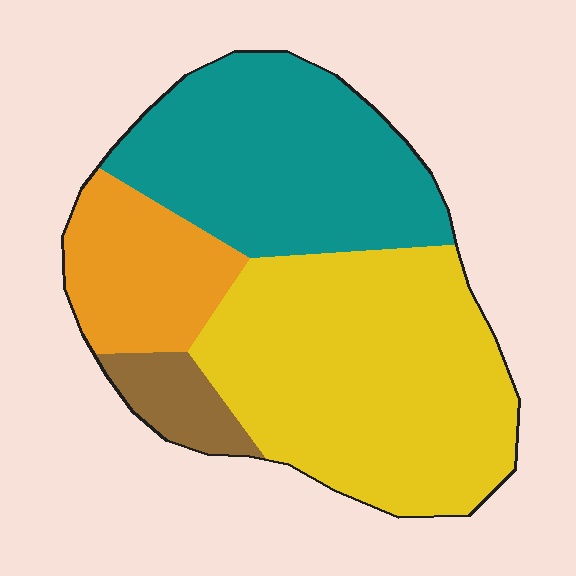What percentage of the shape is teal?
Teal covers roughly 35% of the shape.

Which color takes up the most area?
Yellow, at roughly 45%.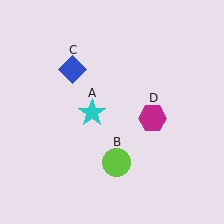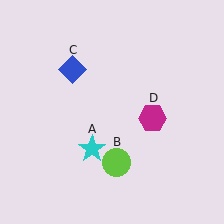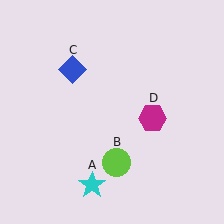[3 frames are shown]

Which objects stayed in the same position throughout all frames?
Lime circle (object B) and blue diamond (object C) and magenta hexagon (object D) remained stationary.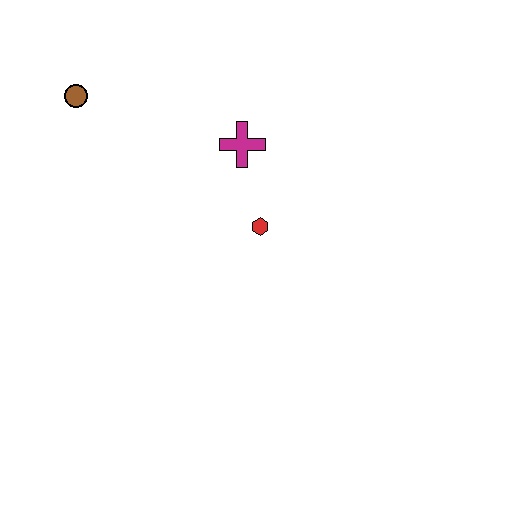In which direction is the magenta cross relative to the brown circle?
The magenta cross is to the right of the brown circle.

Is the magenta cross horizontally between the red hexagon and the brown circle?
Yes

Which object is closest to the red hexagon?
The magenta cross is closest to the red hexagon.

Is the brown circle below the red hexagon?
No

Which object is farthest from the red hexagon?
The brown circle is farthest from the red hexagon.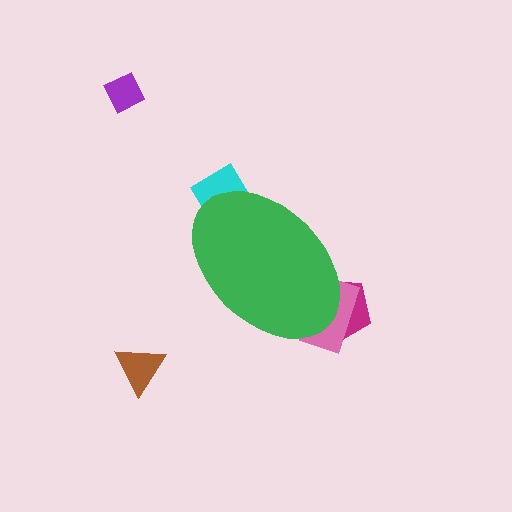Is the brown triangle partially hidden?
No, the brown triangle is fully visible.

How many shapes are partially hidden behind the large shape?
3 shapes are partially hidden.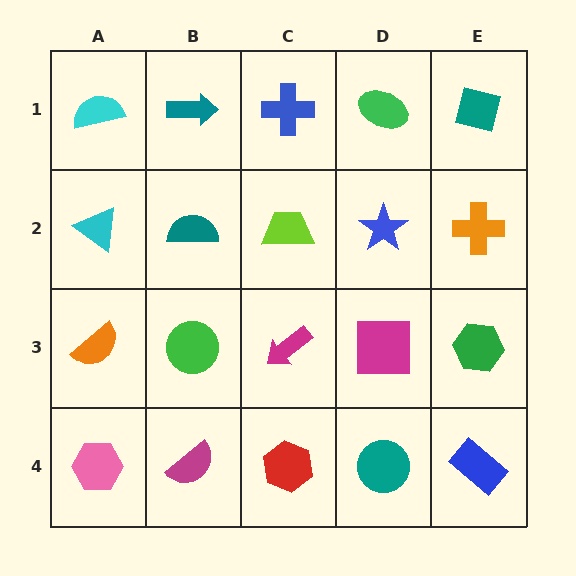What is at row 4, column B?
A magenta semicircle.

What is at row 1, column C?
A blue cross.